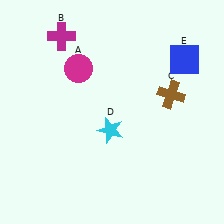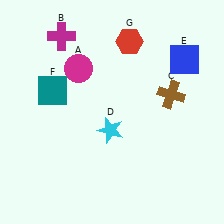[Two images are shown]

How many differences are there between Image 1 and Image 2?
There are 2 differences between the two images.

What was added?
A teal square (F), a red hexagon (G) were added in Image 2.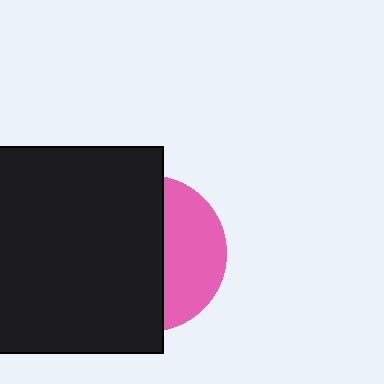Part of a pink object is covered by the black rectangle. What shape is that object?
It is a circle.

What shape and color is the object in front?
The object in front is a black rectangle.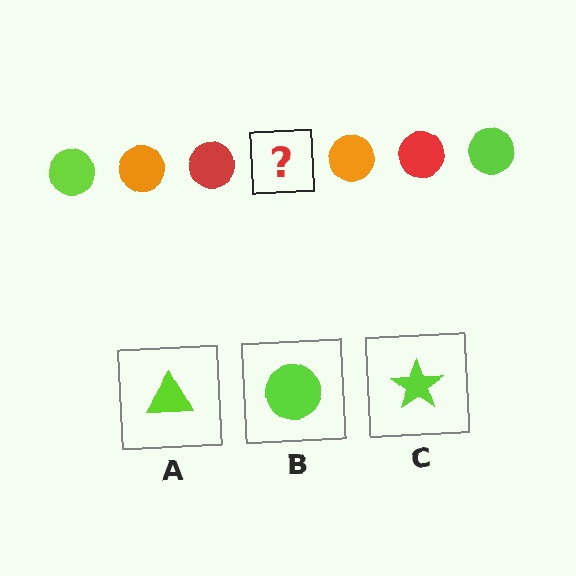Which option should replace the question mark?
Option B.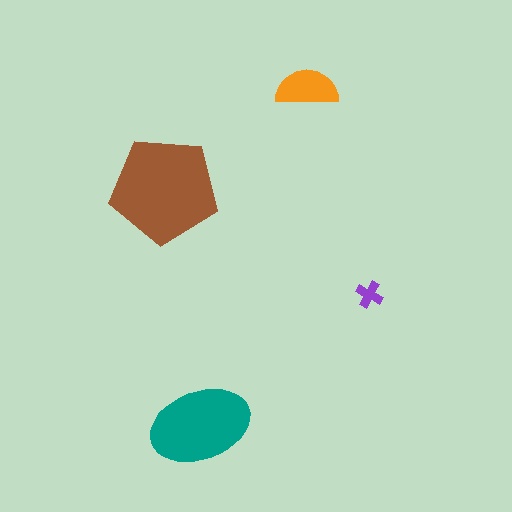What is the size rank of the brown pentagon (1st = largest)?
1st.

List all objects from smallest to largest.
The purple cross, the orange semicircle, the teal ellipse, the brown pentagon.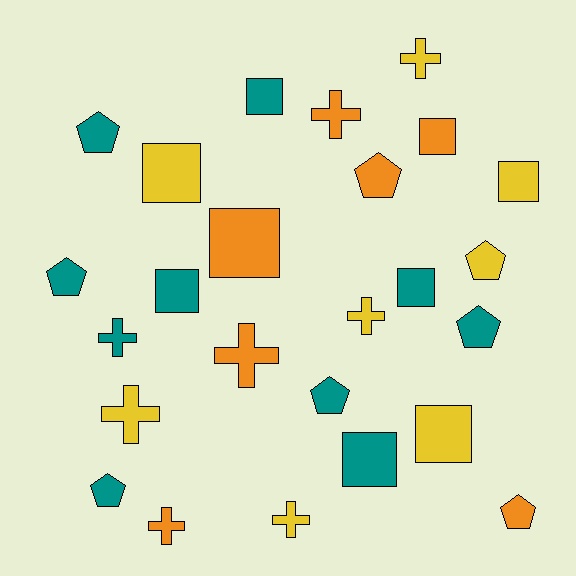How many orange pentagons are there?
There are 2 orange pentagons.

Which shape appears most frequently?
Square, with 9 objects.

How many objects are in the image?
There are 25 objects.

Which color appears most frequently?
Teal, with 10 objects.